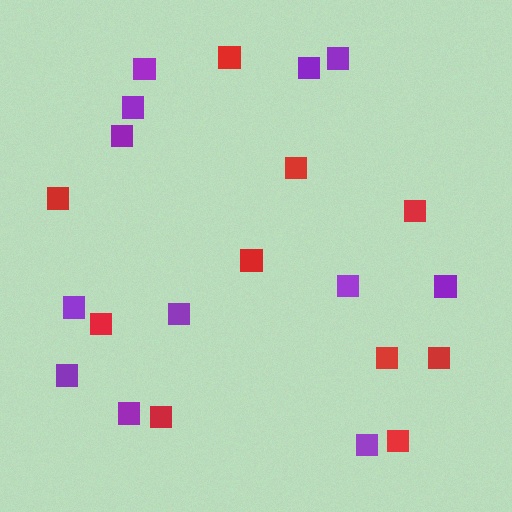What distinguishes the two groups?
There are 2 groups: one group of purple squares (12) and one group of red squares (10).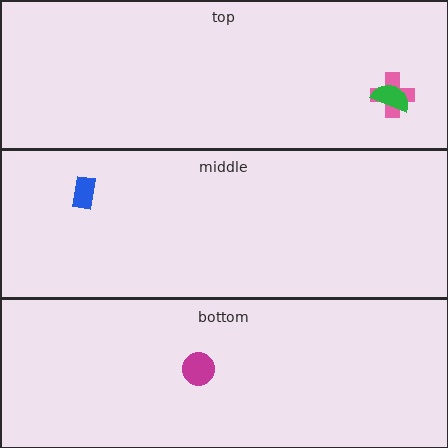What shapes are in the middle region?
The blue rectangle.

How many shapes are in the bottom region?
1.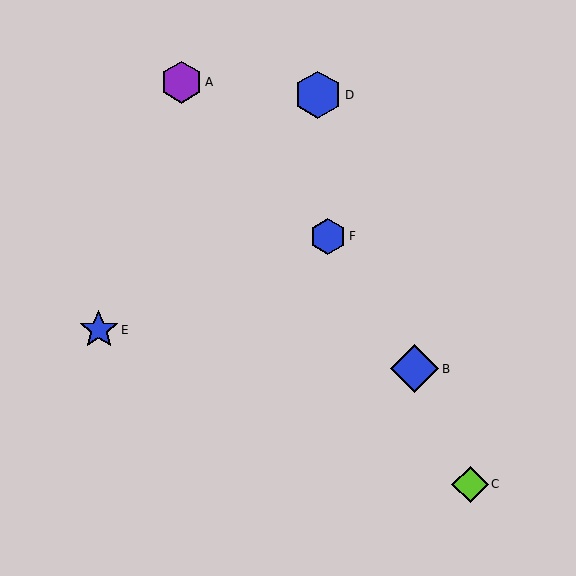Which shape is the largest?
The blue diamond (labeled B) is the largest.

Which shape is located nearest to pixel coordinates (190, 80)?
The purple hexagon (labeled A) at (181, 82) is nearest to that location.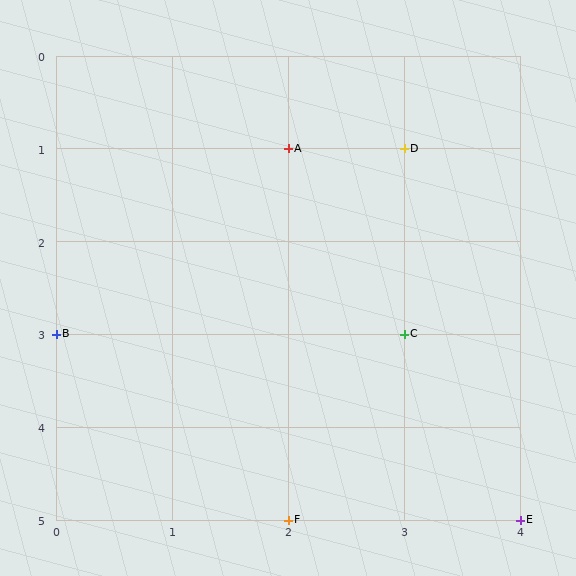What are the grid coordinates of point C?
Point C is at grid coordinates (3, 3).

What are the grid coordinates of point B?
Point B is at grid coordinates (0, 3).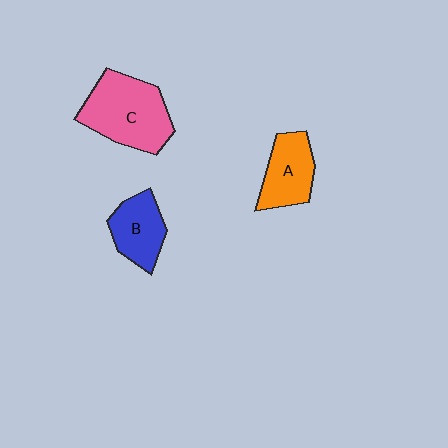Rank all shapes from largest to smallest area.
From largest to smallest: C (pink), A (orange), B (blue).